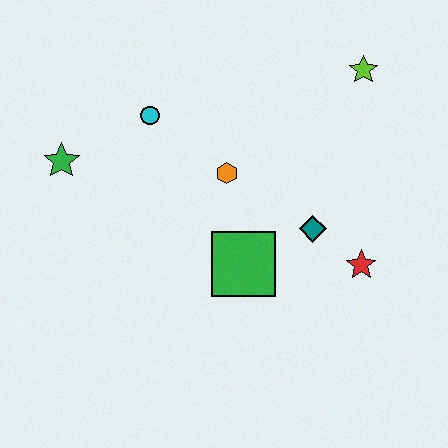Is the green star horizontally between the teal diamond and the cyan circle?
No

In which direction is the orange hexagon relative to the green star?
The orange hexagon is to the right of the green star.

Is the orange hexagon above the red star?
Yes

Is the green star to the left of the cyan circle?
Yes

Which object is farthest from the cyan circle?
The red star is farthest from the cyan circle.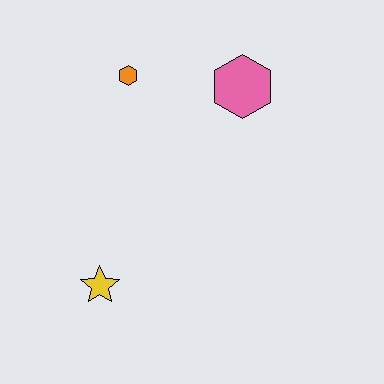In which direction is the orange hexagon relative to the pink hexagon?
The orange hexagon is to the left of the pink hexagon.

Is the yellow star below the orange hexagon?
Yes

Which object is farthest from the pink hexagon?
The yellow star is farthest from the pink hexagon.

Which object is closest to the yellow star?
The orange hexagon is closest to the yellow star.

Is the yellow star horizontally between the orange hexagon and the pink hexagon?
No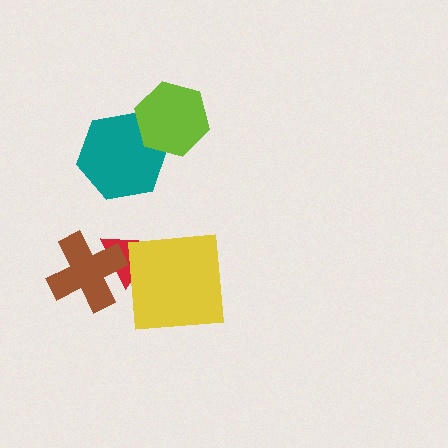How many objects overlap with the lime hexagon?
1 object overlaps with the lime hexagon.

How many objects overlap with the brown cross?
1 object overlaps with the brown cross.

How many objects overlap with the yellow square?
1 object overlaps with the yellow square.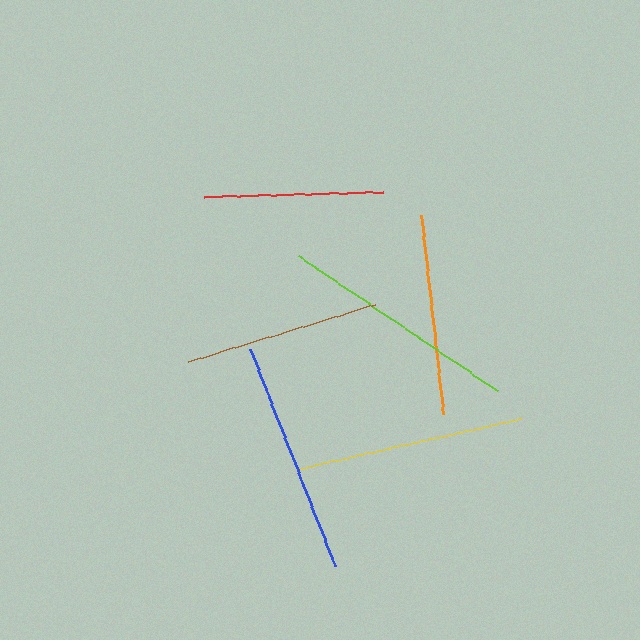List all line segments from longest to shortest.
From longest to shortest: lime, blue, yellow, orange, brown, red.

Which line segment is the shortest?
The red line is the shortest at approximately 179 pixels.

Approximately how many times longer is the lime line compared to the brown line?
The lime line is approximately 1.2 times the length of the brown line.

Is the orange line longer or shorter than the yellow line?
The yellow line is longer than the orange line.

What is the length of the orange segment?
The orange segment is approximately 200 pixels long.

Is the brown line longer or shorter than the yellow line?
The yellow line is longer than the brown line.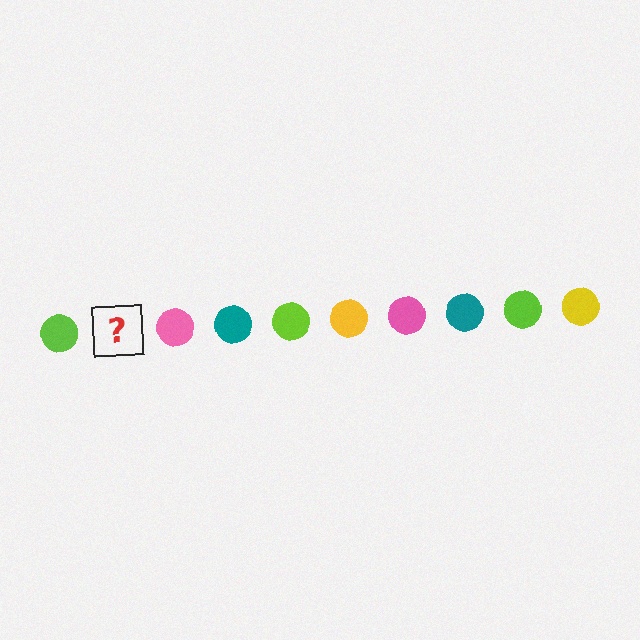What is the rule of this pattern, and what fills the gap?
The rule is that the pattern cycles through lime, yellow, pink, teal circles. The gap should be filled with a yellow circle.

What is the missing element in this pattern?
The missing element is a yellow circle.